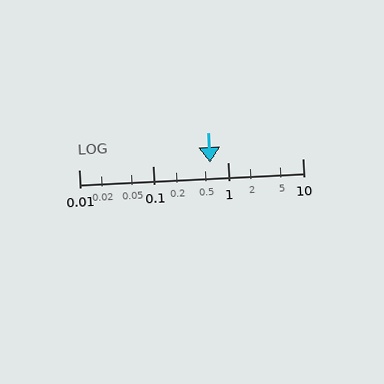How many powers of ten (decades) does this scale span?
The scale spans 3 decades, from 0.01 to 10.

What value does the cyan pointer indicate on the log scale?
The pointer indicates approximately 0.57.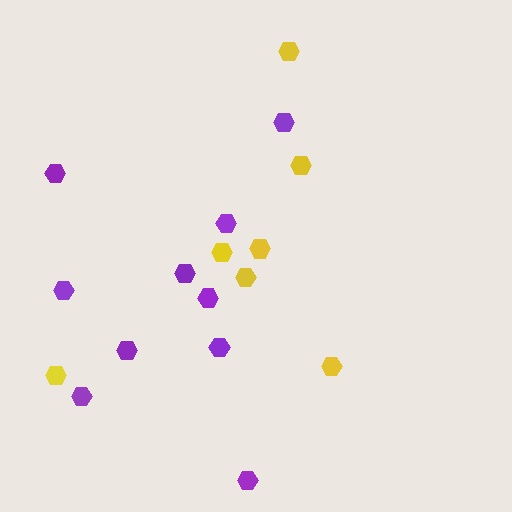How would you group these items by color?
There are 2 groups: one group of yellow hexagons (7) and one group of purple hexagons (10).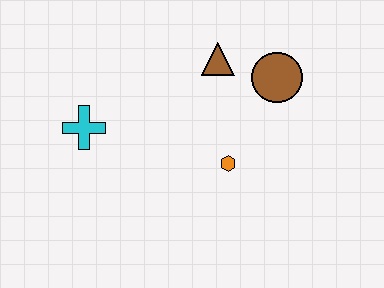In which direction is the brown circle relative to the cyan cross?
The brown circle is to the right of the cyan cross.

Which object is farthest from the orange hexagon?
The cyan cross is farthest from the orange hexagon.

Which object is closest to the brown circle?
The brown triangle is closest to the brown circle.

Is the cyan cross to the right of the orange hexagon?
No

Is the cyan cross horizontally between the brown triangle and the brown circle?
No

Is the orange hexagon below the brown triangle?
Yes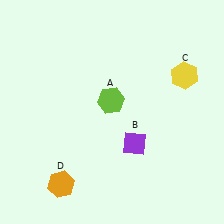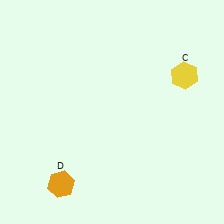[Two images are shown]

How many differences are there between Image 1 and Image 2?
There are 2 differences between the two images.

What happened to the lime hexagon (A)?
The lime hexagon (A) was removed in Image 2. It was in the top-left area of Image 1.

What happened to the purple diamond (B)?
The purple diamond (B) was removed in Image 2. It was in the bottom-right area of Image 1.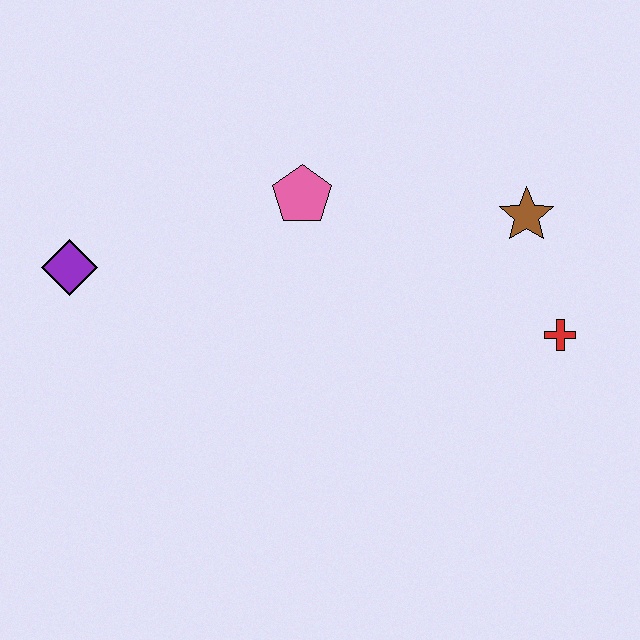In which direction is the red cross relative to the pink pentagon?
The red cross is to the right of the pink pentagon.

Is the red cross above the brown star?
No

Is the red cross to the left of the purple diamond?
No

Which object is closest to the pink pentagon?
The brown star is closest to the pink pentagon.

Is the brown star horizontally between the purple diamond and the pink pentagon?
No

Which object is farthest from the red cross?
The purple diamond is farthest from the red cross.